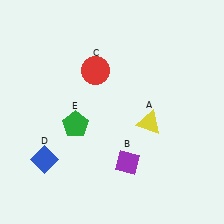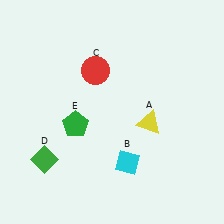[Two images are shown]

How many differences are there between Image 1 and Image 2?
There are 2 differences between the two images.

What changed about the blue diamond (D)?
In Image 1, D is blue. In Image 2, it changed to green.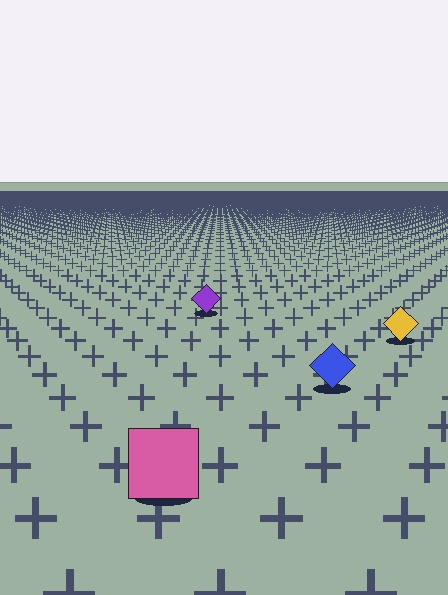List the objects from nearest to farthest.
From nearest to farthest: the pink square, the blue diamond, the yellow diamond, the purple diamond.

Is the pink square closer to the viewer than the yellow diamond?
Yes. The pink square is closer — you can tell from the texture gradient: the ground texture is coarser near it.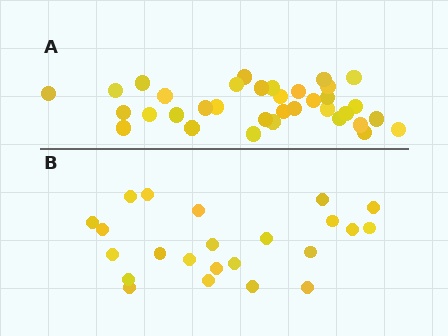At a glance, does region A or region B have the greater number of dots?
Region A (the top region) has more dots.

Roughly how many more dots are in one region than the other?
Region A has roughly 12 or so more dots than region B.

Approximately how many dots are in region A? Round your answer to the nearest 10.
About 40 dots. (The exact count is 35, which rounds to 40.)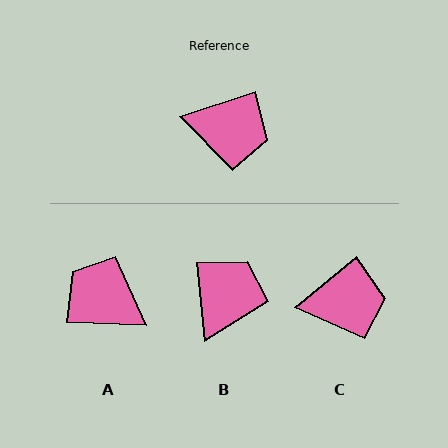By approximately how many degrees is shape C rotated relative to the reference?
Approximately 21 degrees counter-clockwise.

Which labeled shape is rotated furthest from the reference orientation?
A, about 159 degrees away.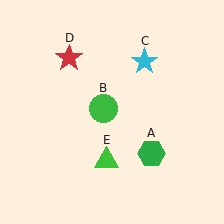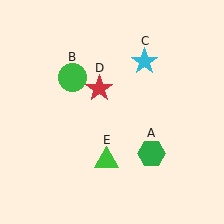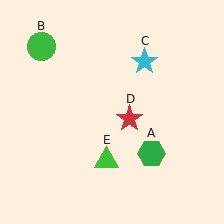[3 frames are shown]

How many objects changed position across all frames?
2 objects changed position: green circle (object B), red star (object D).